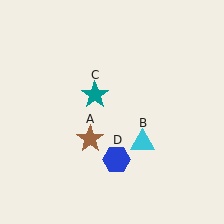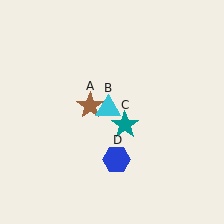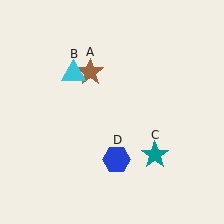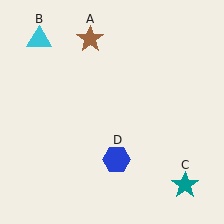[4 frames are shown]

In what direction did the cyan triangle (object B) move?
The cyan triangle (object B) moved up and to the left.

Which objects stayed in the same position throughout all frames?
Blue hexagon (object D) remained stationary.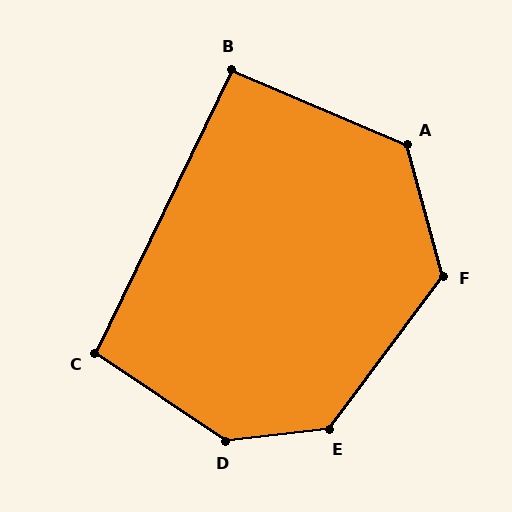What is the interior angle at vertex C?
Approximately 98 degrees (obtuse).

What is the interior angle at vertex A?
Approximately 128 degrees (obtuse).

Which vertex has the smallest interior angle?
B, at approximately 93 degrees.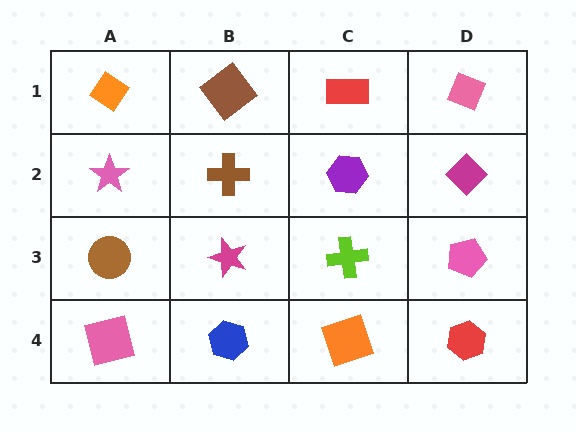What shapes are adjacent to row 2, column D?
A pink diamond (row 1, column D), a pink pentagon (row 3, column D), a purple hexagon (row 2, column C).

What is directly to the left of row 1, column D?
A red rectangle.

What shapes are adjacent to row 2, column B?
A brown diamond (row 1, column B), a magenta star (row 3, column B), a pink star (row 2, column A), a purple hexagon (row 2, column C).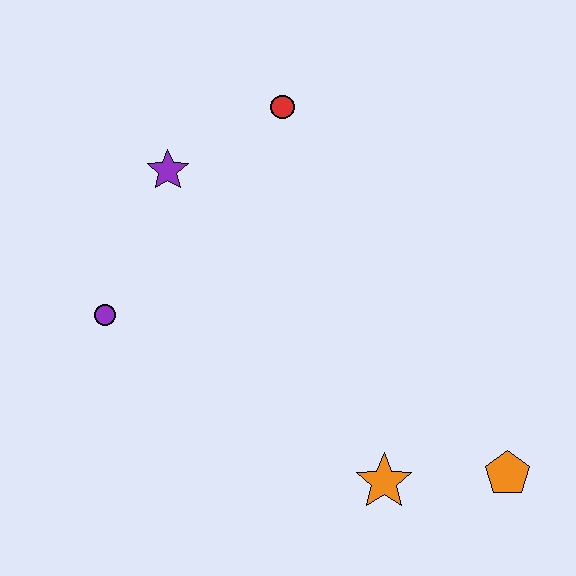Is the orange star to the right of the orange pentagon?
No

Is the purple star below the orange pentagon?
No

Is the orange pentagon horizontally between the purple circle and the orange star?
No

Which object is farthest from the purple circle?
The orange pentagon is farthest from the purple circle.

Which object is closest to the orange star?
The orange pentagon is closest to the orange star.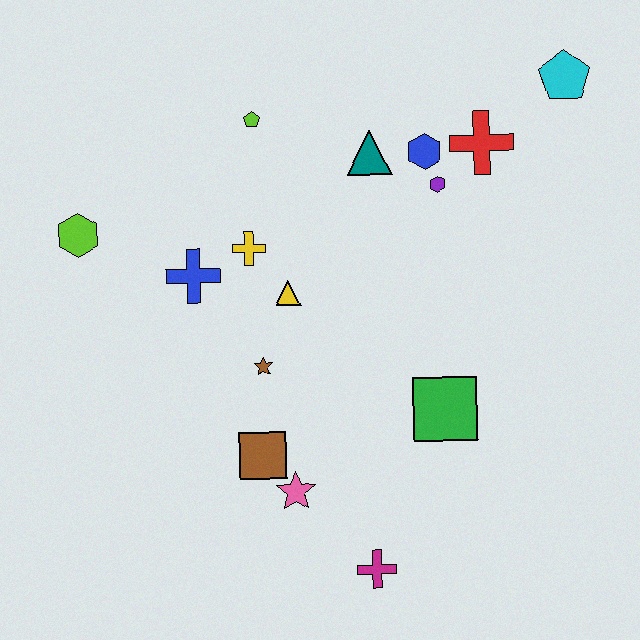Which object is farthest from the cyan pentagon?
The magenta cross is farthest from the cyan pentagon.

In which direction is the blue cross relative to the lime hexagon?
The blue cross is to the right of the lime hexagon.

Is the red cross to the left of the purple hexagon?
No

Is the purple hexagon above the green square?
Yes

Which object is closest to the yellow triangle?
The yellow cross is closest to the yellow triangle.